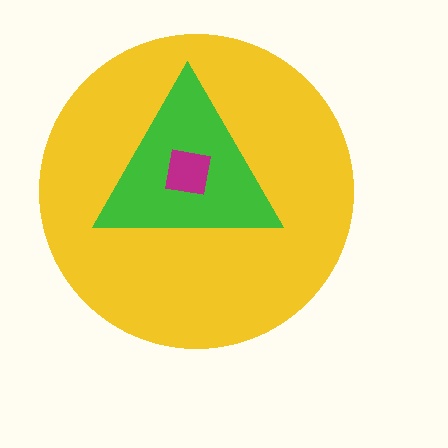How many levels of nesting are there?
3.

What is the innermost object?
The magenta square.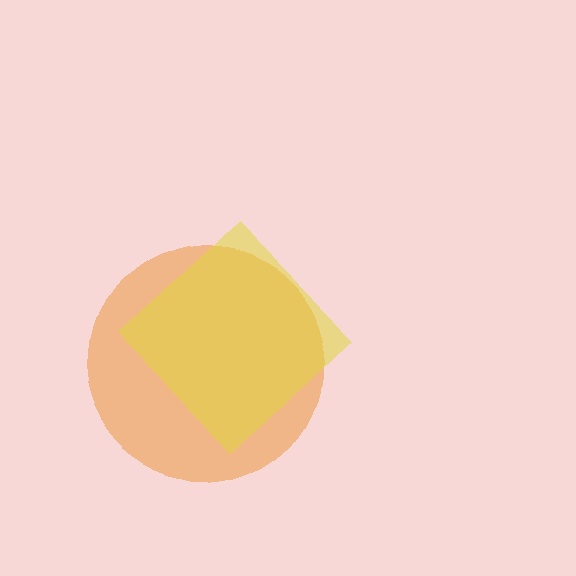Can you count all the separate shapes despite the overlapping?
Yes, there are 2 separate shapes.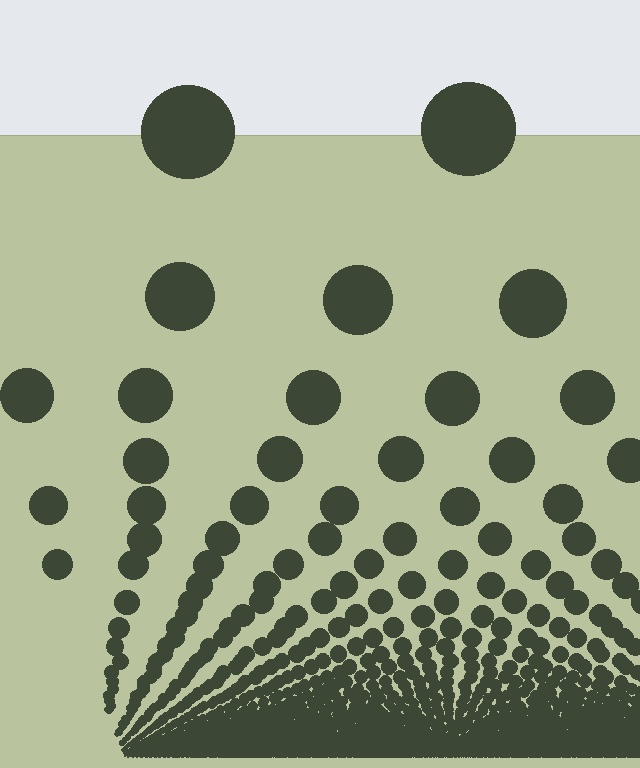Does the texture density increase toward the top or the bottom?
Density increases toward the bottom.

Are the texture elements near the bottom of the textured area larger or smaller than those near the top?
Smaller. The gradient is inverted — elements near the bottom are smaller and denser.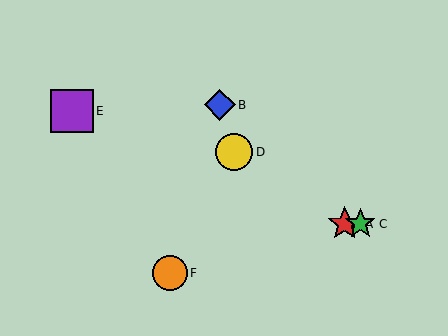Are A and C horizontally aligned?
Yes, both are at y≈224.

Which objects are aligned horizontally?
Objects A, C are aligned horizontally.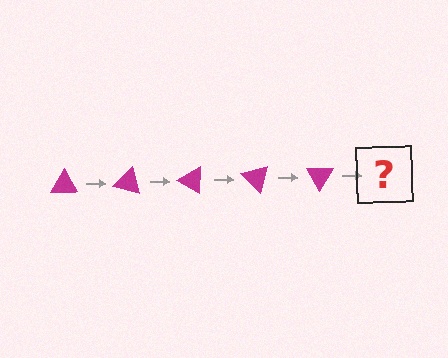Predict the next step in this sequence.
The next step is a magenta triangle rotated 75 degrees.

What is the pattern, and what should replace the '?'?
The pattern is that the triangle rotates 15 degrees each step. The '?' should be a magenta triangle rotated 75 degrees.